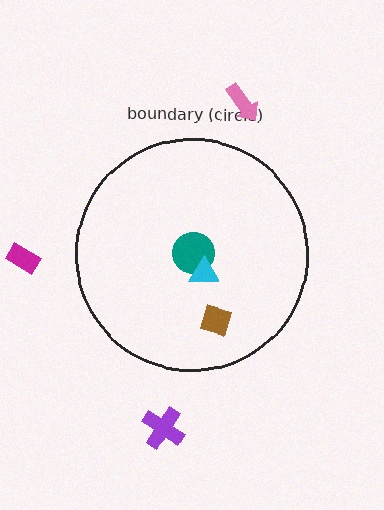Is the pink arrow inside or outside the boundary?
Outside.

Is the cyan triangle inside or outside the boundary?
Inside.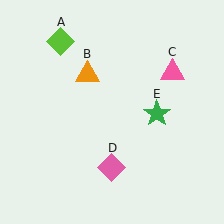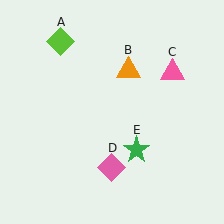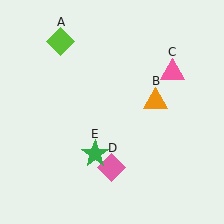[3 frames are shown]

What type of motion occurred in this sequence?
The orange triangle (object B), green star (object E) rotated clockwise around the center of the scene.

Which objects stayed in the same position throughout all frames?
Lime diamond (object A) and pink triangle (object C) and pink diamond (object D) remained stationary.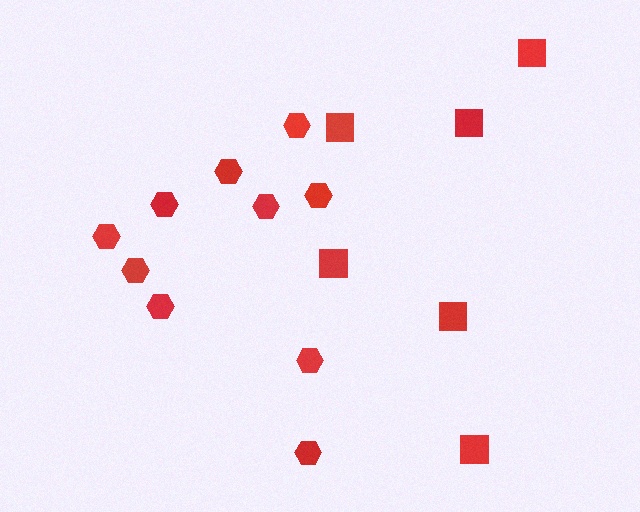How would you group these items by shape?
There are 2 groups: one group of hexagons (10) and one group of squares (6).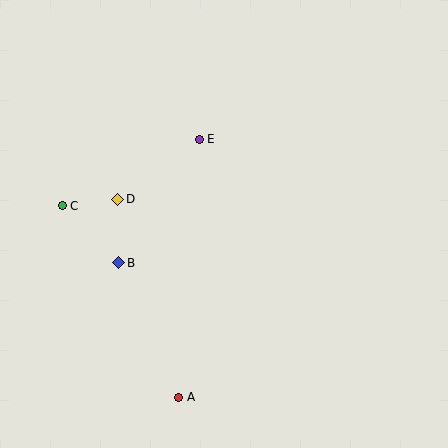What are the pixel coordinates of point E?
Point E is at (199, 139).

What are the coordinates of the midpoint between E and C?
The midpoint between E and C is at (131, 173).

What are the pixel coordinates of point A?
Point A is at (179, 397).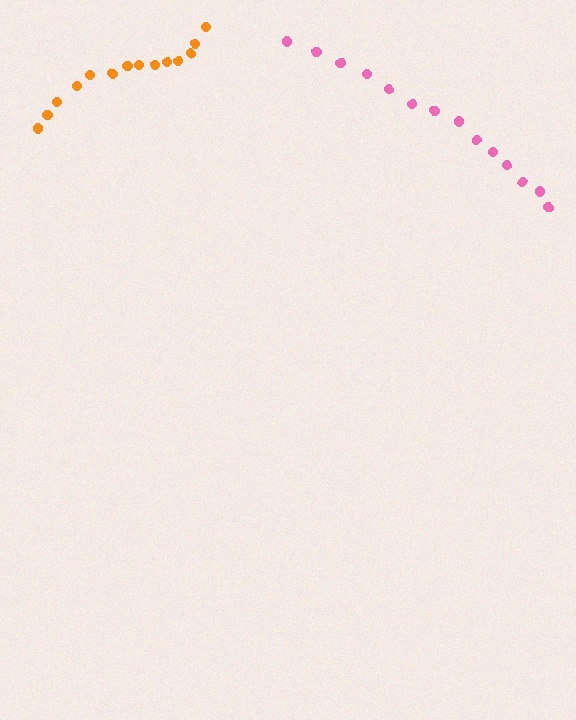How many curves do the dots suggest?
There are 2 distinct paths.